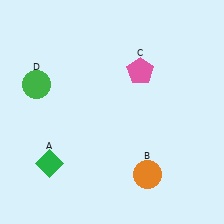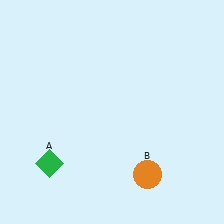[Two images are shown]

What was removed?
The green circle (D), the pink pentagon (C) were removed in Image 2.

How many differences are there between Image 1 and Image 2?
There are 2 differences between the two images.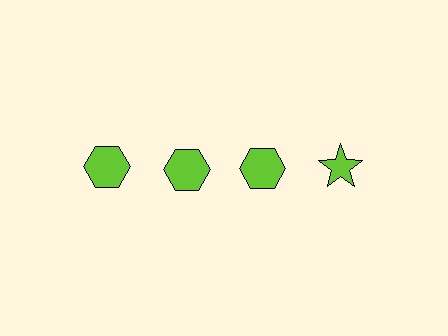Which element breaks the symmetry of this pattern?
The lime star in the top row, second from right column breaks the symmetry. All other shapes are lime hexagons.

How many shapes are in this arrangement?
There are 4 shapes arranged in a grid pattern.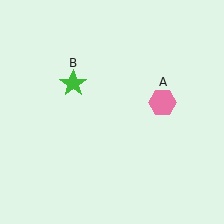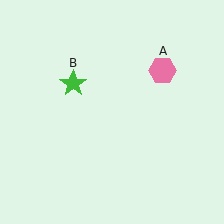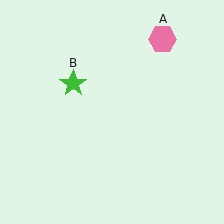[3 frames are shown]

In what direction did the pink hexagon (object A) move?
The pink hexagon (object A) moved up.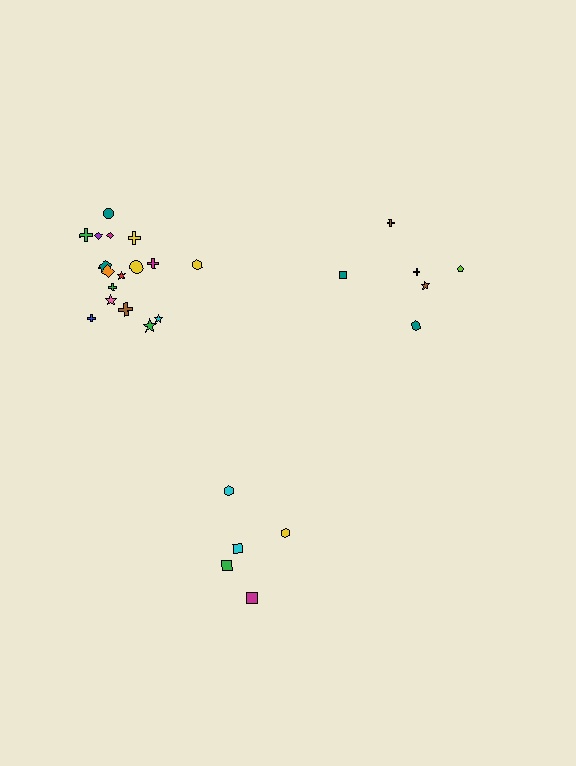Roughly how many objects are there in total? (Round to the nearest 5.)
Roughly 30 objects in total.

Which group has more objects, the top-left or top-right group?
The top-left group.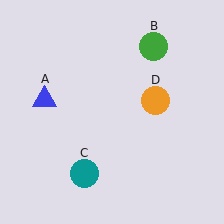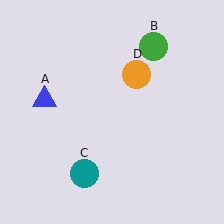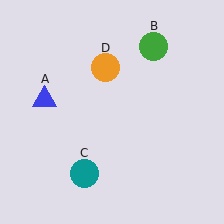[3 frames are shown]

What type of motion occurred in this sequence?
The orange circle (object D) rotated counterclockwise around the center of the scene.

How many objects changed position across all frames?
1 object changed position: orange circle (object D).